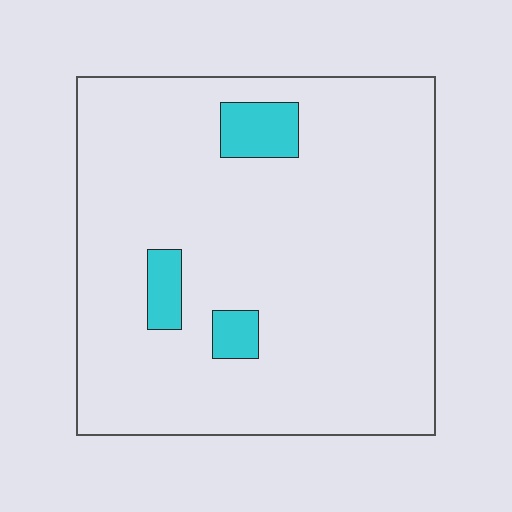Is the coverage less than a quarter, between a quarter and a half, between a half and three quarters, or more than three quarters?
Less than a quarter.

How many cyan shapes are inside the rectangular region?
3.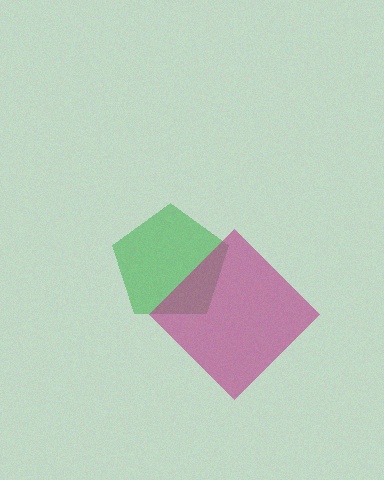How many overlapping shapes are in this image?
There are 2 overlapping shapes in the image.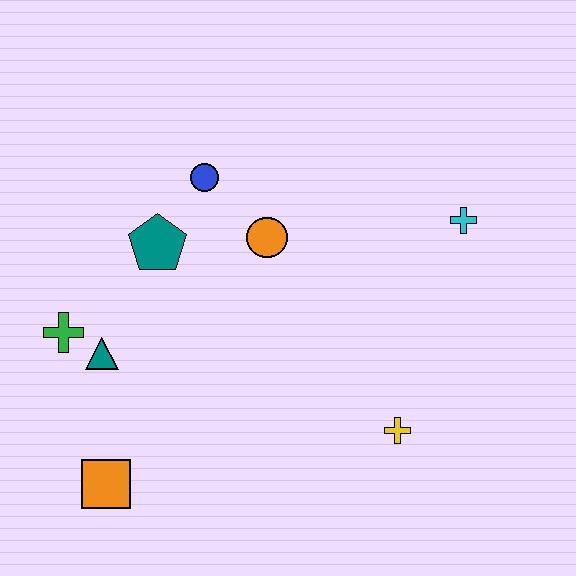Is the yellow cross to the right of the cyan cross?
No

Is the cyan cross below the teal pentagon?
No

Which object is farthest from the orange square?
The cyan cross is farthest from the orange square.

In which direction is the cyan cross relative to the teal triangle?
The cyan cross is to the right of the teal triangle.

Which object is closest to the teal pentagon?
The blue circle is closest to the teal pentagon.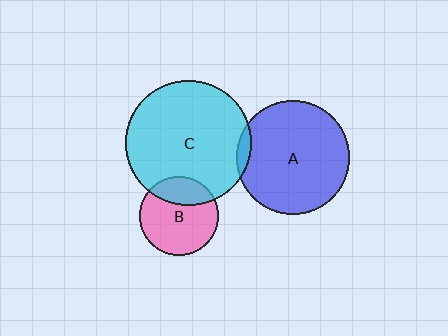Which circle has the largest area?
Circle C (cyan).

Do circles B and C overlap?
Yes.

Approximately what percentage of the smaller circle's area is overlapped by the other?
Approximately 25%.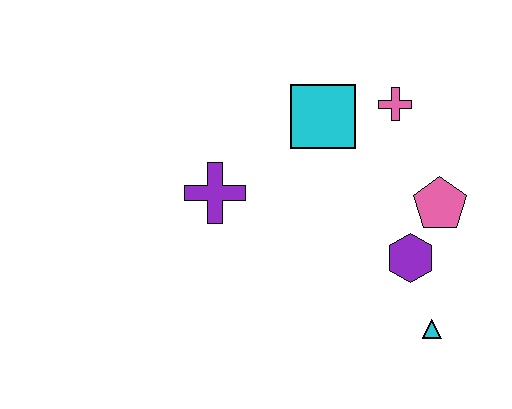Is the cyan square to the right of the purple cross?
Yes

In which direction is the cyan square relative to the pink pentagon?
The cyan square is to the left of the pink pentagon.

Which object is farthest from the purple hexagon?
The purple cross is farthest from the purple hexagon.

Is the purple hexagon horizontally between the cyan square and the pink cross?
No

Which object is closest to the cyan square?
The pink cross is closest to the cyan square.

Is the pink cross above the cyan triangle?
Yes